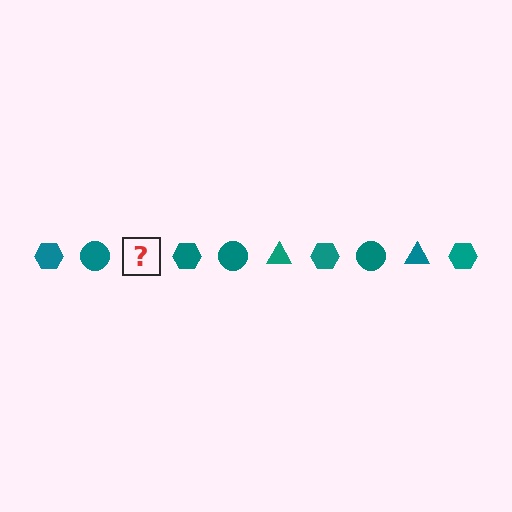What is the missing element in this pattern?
The missing element is a teal triangle.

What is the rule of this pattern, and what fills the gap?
The rule is that the pattern cycles through hexagon, circle, triangle shapes in teal. The gap should be filled with a teal triangle.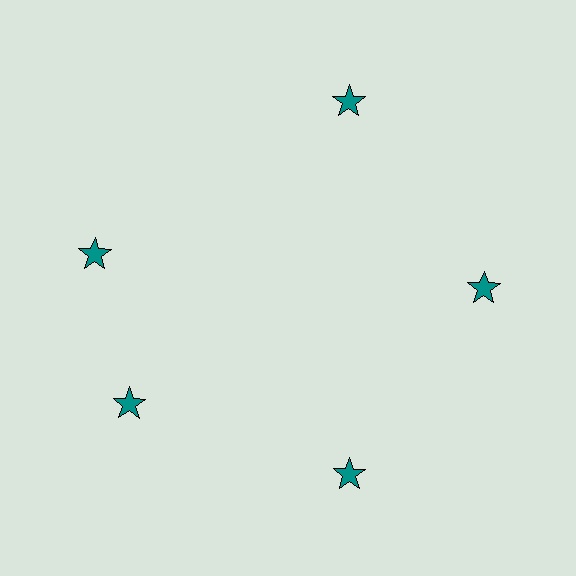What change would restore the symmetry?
The symmetry would be restored by rotating it back into even spacing with its neighbors so that all 5 stars sit at equal angles and equal distance from the center.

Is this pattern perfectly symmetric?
No. The 5 teal stars are arranged in a ring, but one element near the 10 o'clock position is rotated out of alignment along the ring, breaking the 5-fold rotational symmetry.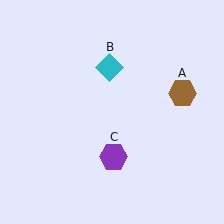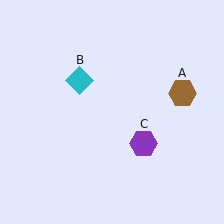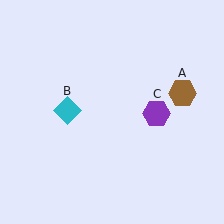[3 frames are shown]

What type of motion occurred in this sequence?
The cyan diamond (object B), purple hexagon (object C) rotated counterclockwise around the center of the scene.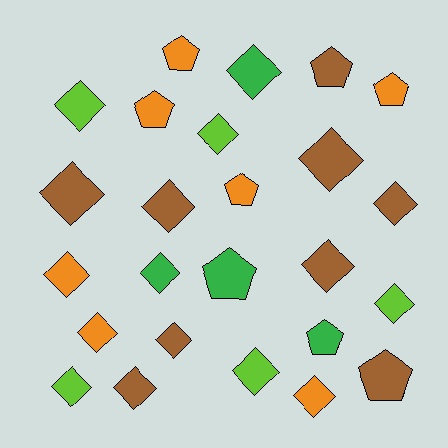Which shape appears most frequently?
Diamond, with 17 objects.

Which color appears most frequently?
Brown, with 9 objects.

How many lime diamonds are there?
There are 5 lime diamonds.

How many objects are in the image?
There are 25 objects.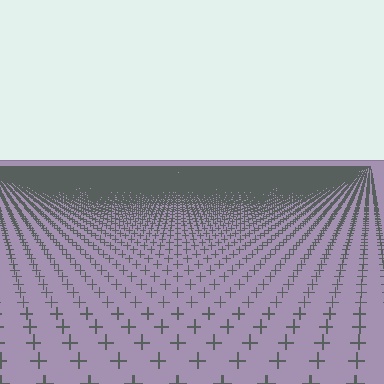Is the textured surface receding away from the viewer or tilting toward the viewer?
The surface is receding away from the viewer. Texture elements get smaller and denser toward the top.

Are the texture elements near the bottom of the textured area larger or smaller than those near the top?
Larger. Near the bottom, elements are closer to the viewer and appear at a bigger on-screen size.